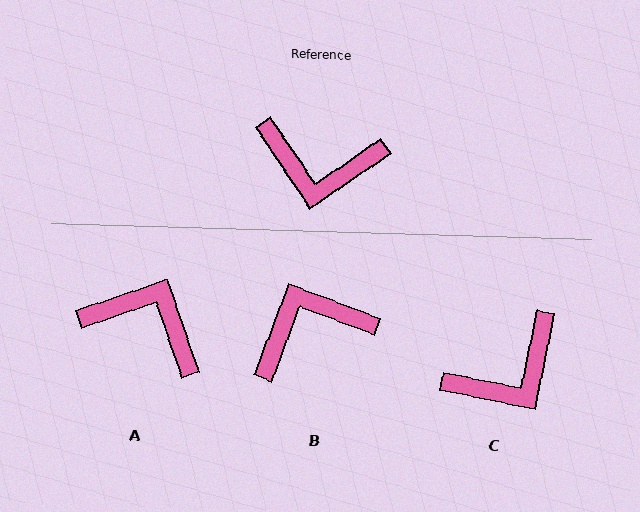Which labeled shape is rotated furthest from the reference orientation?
A, about 165 degrees away.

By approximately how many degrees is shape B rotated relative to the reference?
Approximately 145 degrees clockwise.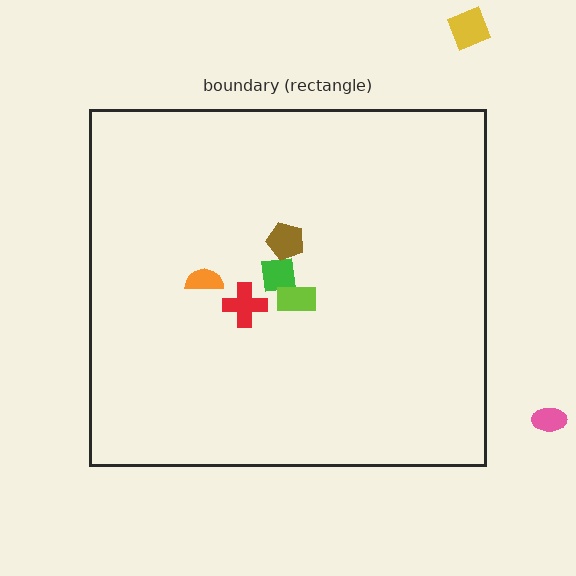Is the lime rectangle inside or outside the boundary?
Inside.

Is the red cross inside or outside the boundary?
Inside.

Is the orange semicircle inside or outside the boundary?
Inside.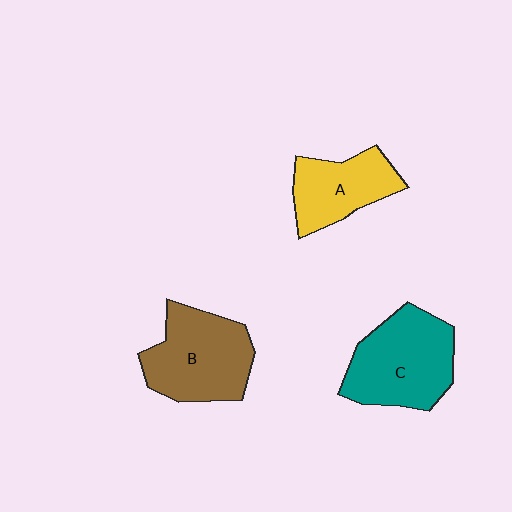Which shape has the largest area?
Shape C (teal).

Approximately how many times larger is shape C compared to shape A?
Approximately 1.4 times.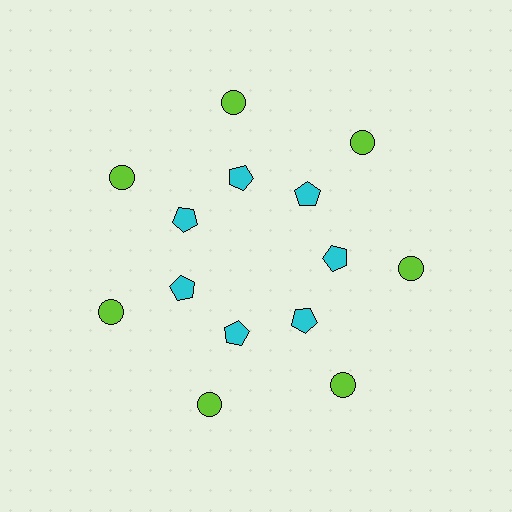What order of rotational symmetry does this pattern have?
This pattern has 7-fold rotational symmetry.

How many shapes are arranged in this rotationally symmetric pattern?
There are 14 shapes, arranged in 7 groups of 2.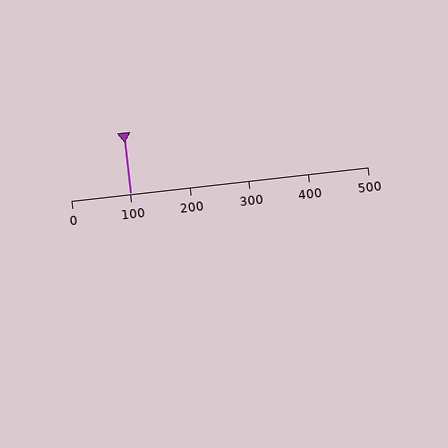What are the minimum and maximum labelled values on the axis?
The axis runs from 0 to 500.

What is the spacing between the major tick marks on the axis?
The major ticks are spaced 100 apart.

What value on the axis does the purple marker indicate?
The marker indicates approximately 100.